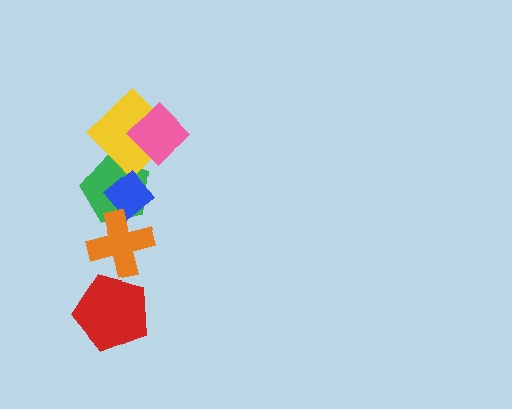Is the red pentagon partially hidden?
No, no other shape covers it.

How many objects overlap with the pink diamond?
1 object overlaps with the pink diamond.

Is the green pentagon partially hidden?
Yes, it is partially covered by another shape.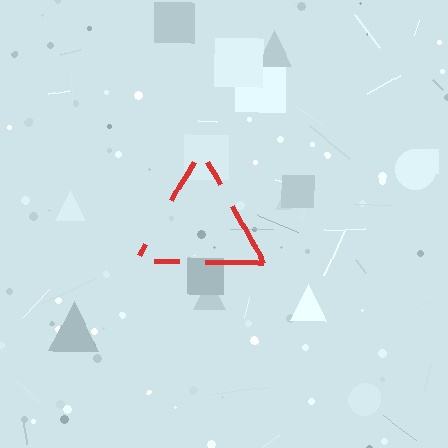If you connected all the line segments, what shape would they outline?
They would outline a triangle.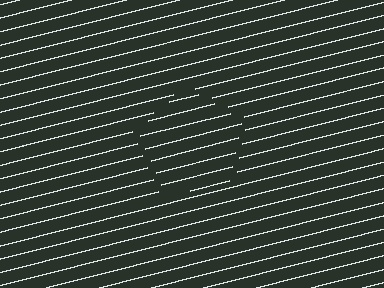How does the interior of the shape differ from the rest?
The interior of the shape contains the same grating, shifted by half a period — the contour is defined by the phase discontinuity where line-ends from the inner and outer gratings abut.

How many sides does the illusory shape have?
5 sides — the line-ends trace a pentagon.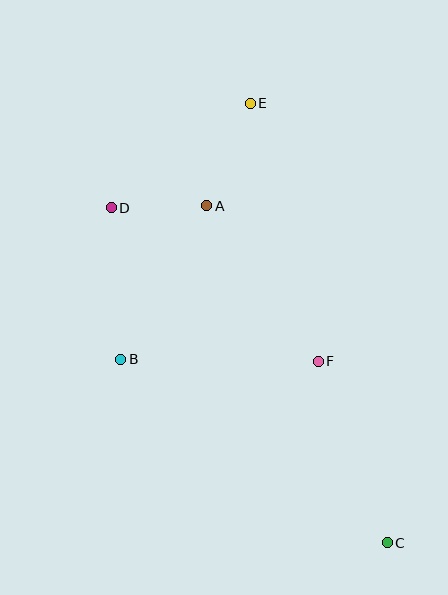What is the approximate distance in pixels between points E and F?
The distance between E and F is approximately 267 pixels.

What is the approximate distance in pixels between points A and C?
The distance between A and C is approximately 382 pixels.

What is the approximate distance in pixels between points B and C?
The distance between B and C is approximately 324 pixels.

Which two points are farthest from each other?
Points C and E are farthest from each other.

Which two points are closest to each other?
Points A and D are closest to each other.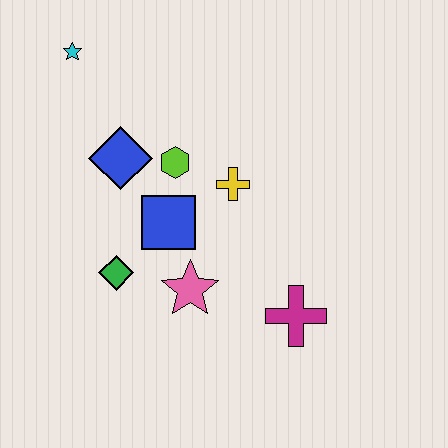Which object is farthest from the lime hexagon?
The magenta cross is farthest from the lime hexagon.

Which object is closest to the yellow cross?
The lime hexagon is closest to the yellow cross.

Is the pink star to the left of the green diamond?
No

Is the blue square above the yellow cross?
No